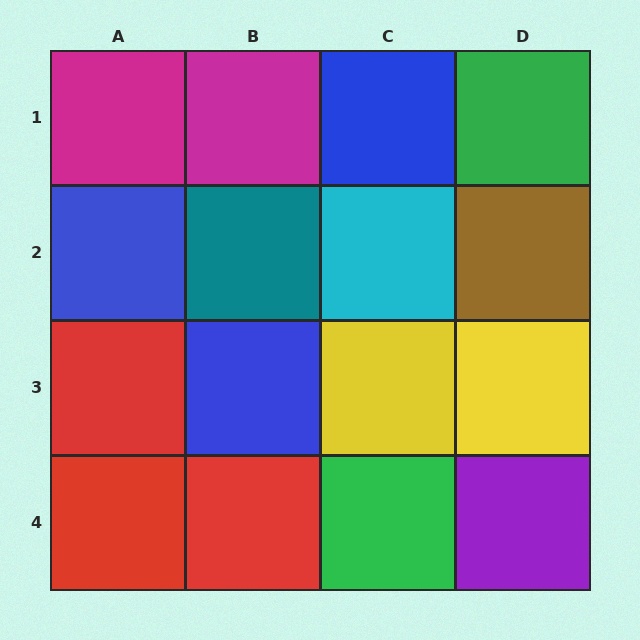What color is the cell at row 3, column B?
Blue.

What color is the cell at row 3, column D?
Yellow.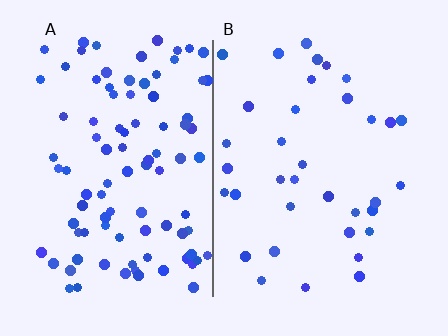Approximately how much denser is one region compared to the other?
Approximately 2.6× — region A over region B.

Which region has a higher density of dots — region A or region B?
A (the left).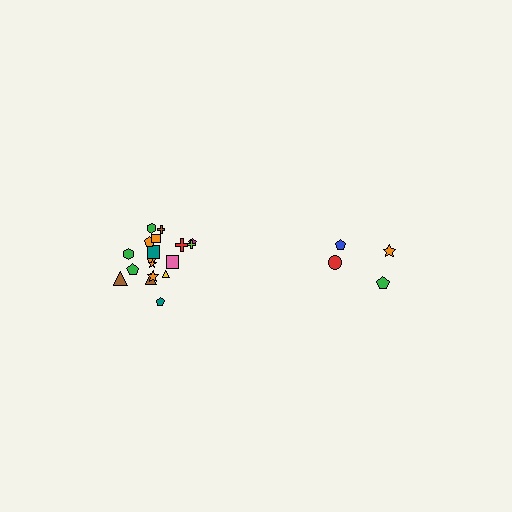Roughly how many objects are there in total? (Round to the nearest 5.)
Roughly 20 objects in total.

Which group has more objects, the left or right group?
The left group.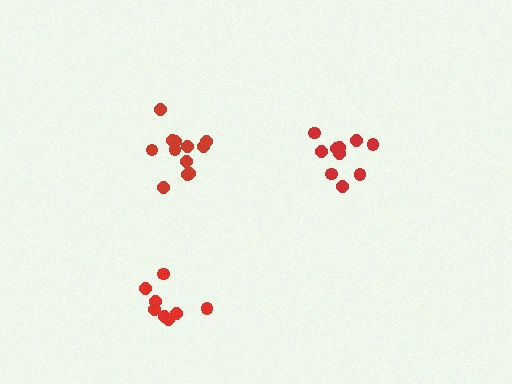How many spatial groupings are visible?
There are 3 spatial groupings.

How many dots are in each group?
Group 1: 8 dots, Group 2: 10 dots, Group 3: 12 dots (30 total).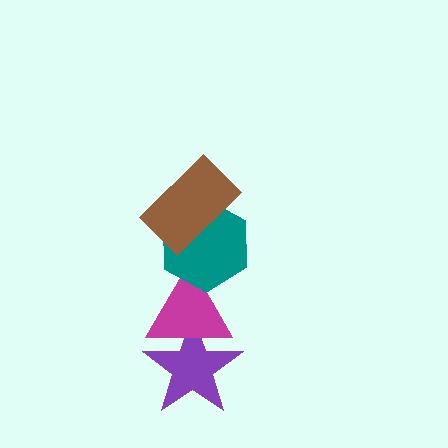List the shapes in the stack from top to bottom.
From top to bottom: the brown rectangle, the teal hexagon, the magenta triangle, the purple star.